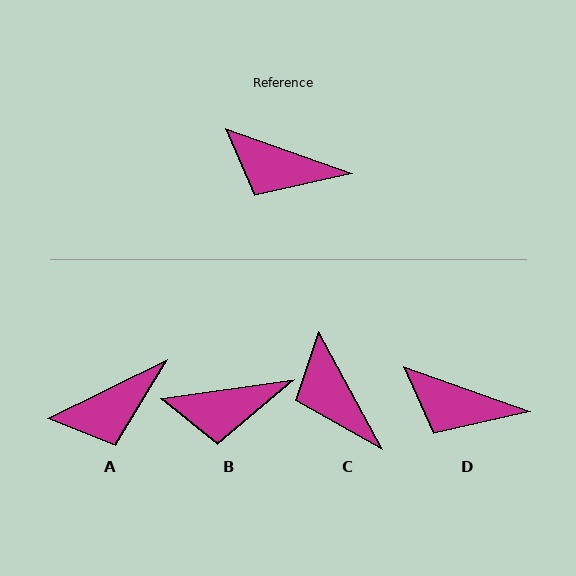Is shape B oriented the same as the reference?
No, it is off by about 27 degrees.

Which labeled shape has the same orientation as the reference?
D.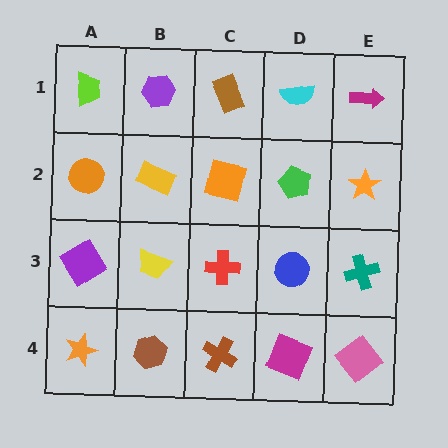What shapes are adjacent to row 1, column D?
A green pentagon (row 2, column D), a brown rectangle (row 1, column C), a magenta arrow (row 1, column E).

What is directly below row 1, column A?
An orange circle.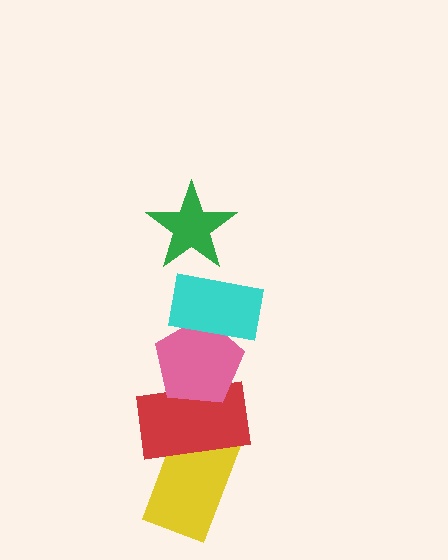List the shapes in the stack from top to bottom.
From top to bottom: the green star, the cyan rectangle, the pink pentagon, the red rectangle, the yellow rectangle.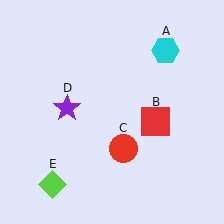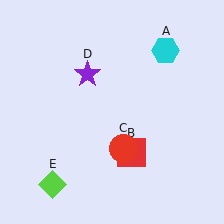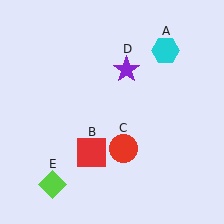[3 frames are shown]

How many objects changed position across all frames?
2 objects changed position: red square (object B), purple star (object D).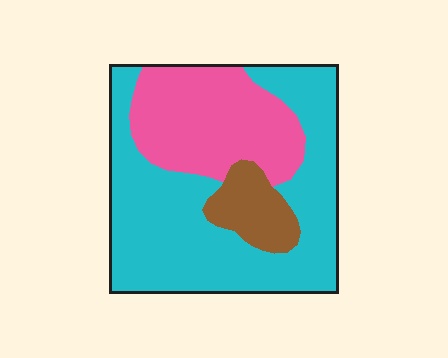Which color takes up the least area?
Brown, at roughly 10%.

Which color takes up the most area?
Cyan, at roughly 60%.